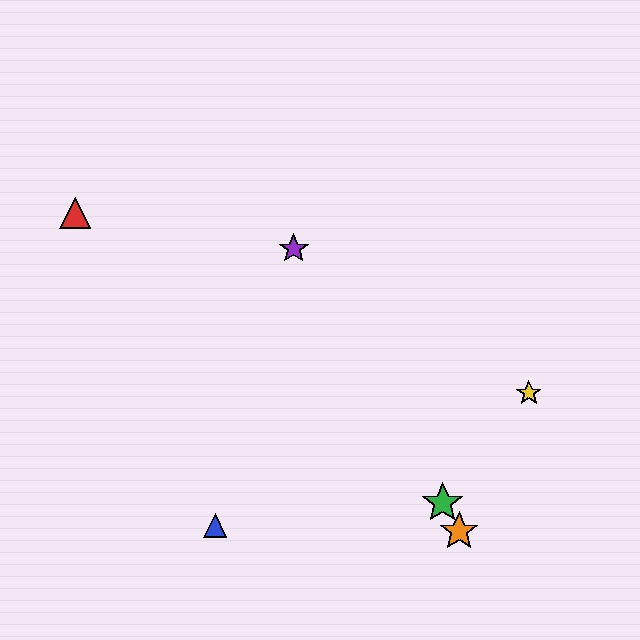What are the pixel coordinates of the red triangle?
The red triangle is at (75, 213).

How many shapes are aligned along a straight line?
3 shapes (the green star, the purple star, the orange star) are aligned along a straight line.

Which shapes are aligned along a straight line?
The green star, the purple star, the orange star are aligned along a straight line.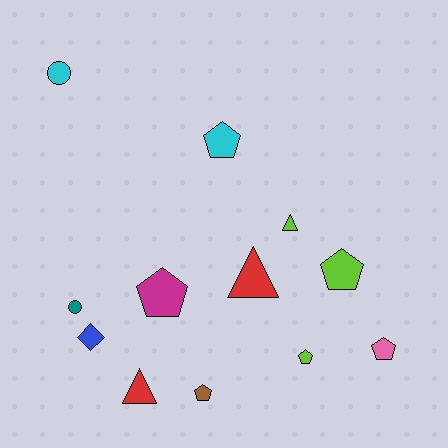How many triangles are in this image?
There are 3 triangles.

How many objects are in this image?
There are 12 objects.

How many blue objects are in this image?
There is 1 blue object.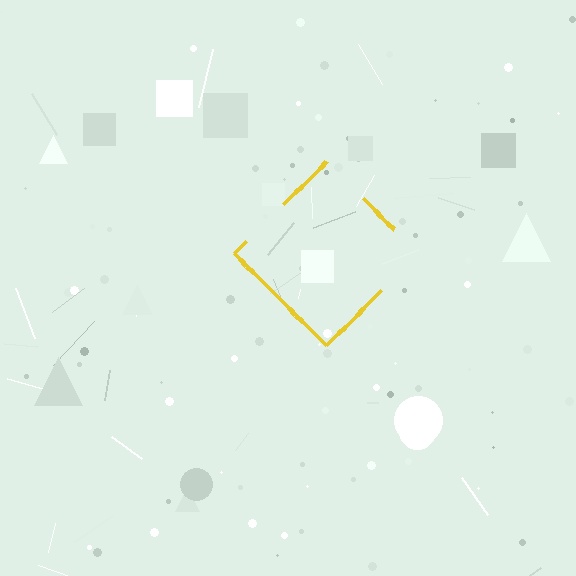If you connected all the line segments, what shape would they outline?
They would outline a diamond.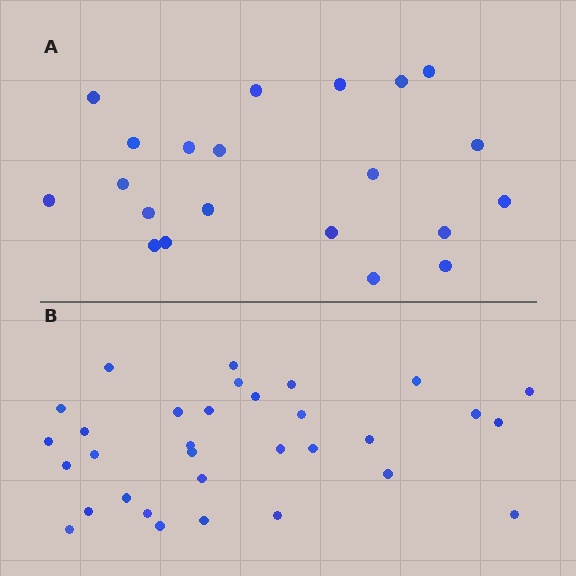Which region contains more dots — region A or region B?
Region B (the bottom region) has more dots.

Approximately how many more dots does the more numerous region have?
Region B has roughly 12 or so more dots than region A.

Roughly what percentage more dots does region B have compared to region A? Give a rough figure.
About 50% more.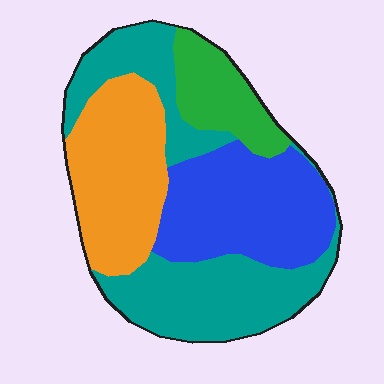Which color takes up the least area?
Green, at roughly 10%.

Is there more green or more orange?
Orange.